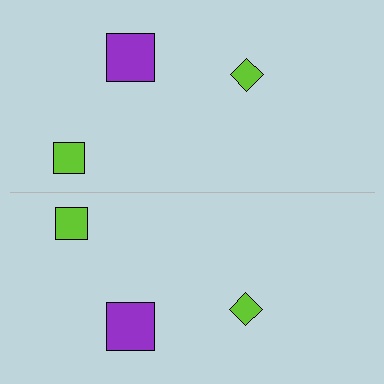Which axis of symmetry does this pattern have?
The pattern has a horizontal axis of symmetry running through the center of the image.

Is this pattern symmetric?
Yes, this pattern has bilateral (reflection) symmetry.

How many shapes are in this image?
There are 6 shapes in this image.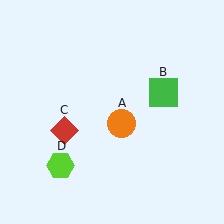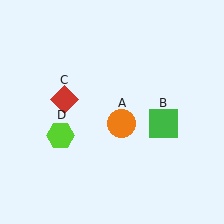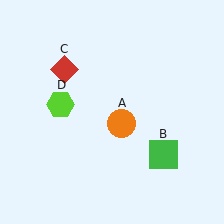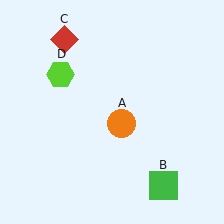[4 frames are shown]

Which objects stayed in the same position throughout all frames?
Orange circle (object A) remained stationary.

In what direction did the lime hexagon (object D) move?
The lime hexagon (object D) moved up.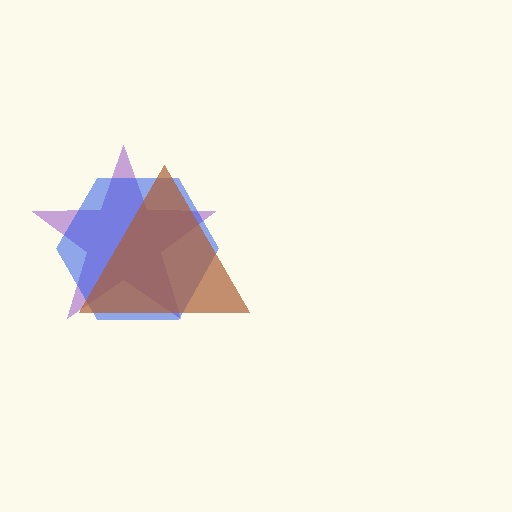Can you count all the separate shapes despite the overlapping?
Yes, there are 3 separate shapes.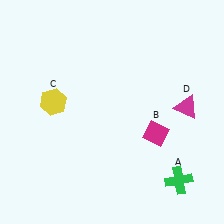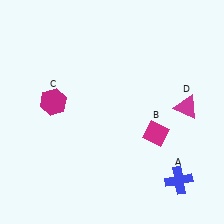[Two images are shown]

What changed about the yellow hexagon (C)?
In Image 1, C is yellow. In Image 2, it changed to magenta.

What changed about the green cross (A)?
In Image 1, A is green. In Image 2, it changed to blue.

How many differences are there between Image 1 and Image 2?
There are 2 differences between the two images.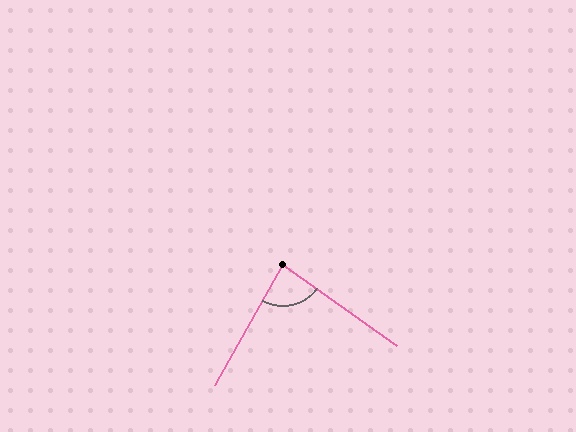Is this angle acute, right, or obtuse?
It is acute.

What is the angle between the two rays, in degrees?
Approximately 84 degrees.